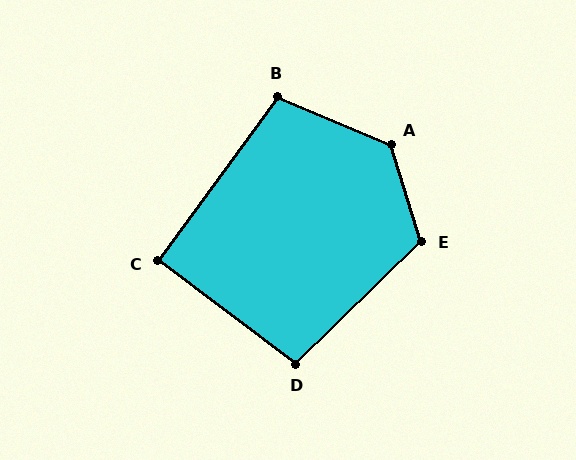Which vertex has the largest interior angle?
A, at approximately 130 degrees.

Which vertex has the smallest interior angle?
C, at approximately 91 degrees.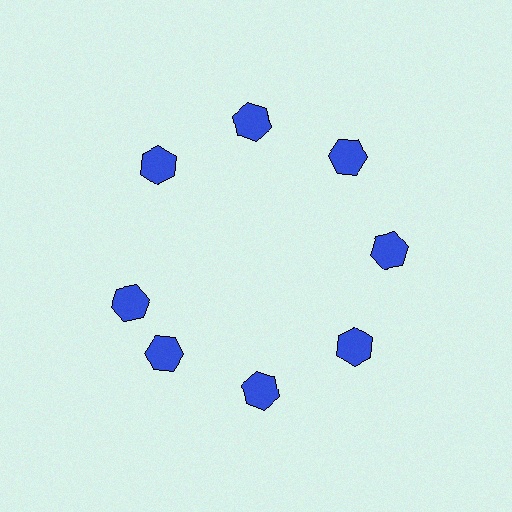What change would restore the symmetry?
The symmetry would be restored by rotating it back into even spacing with its neighbors so that all 8 hexagons sit at equal angles and equal distance from the center.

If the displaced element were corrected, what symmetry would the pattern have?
It would have 8-fold rotational symmetry — the pattern would map onto itself every 45 degrees.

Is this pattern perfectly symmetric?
No. The 8 blue hexagons are arranged in a ring, but one element near the 9 o'clock position is rotated out of alignment along the ring, breaking the 8-fold rotational symmetry.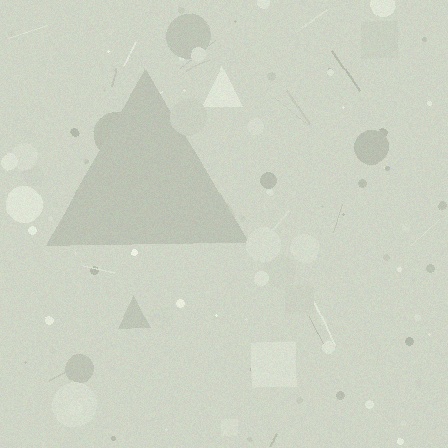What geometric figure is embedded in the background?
A triangle is embedded in the background.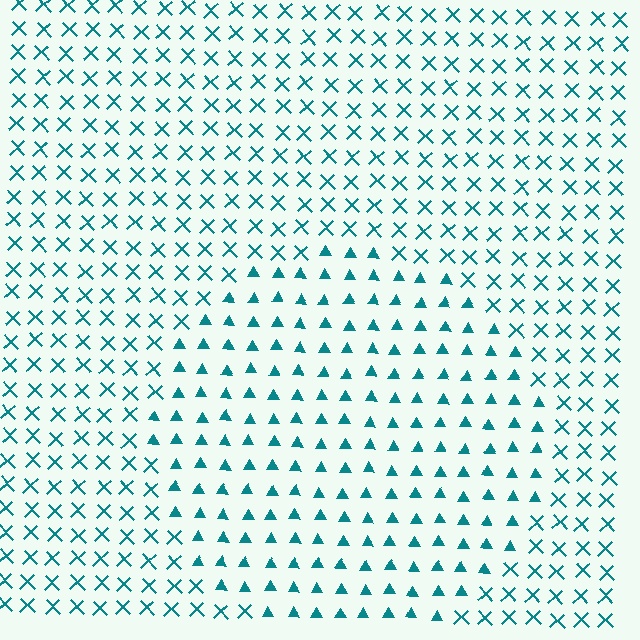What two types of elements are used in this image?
The image uses triangles inside the circle region and X marks outside it.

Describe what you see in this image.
The image is filled with small teal elements arranged in a uniform grid. A circle-shaped region contains triangles, while the surrounding area contains X marks. The boundary is defined purely by the change in element shape.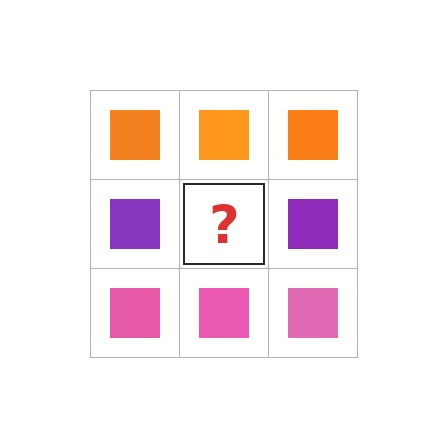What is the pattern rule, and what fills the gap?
The rule is that each row has a consistent color. The gap should be filled with a purple square.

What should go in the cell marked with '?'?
The missing cell should contain a purple square.